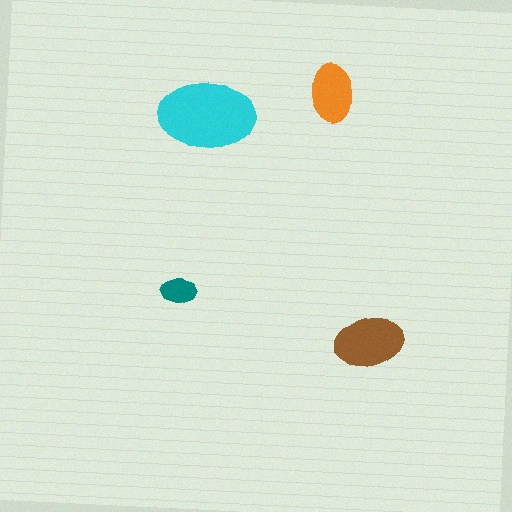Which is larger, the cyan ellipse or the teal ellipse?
The cyan one.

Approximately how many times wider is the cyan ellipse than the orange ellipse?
About 1.5 times wider.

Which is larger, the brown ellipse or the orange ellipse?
The brown one.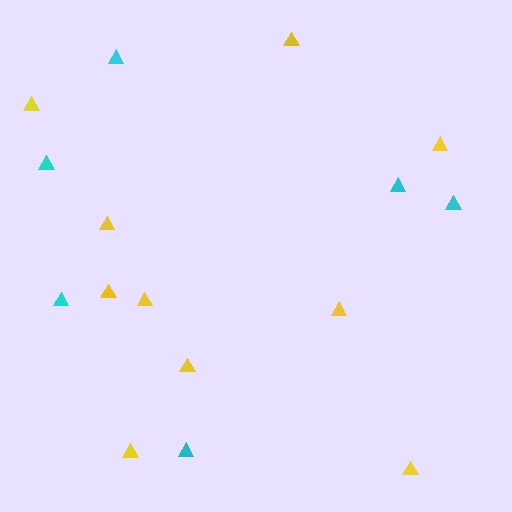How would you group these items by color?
There are 2 groups: one group of cyan triangles (6) and one group of yellow triangles (10).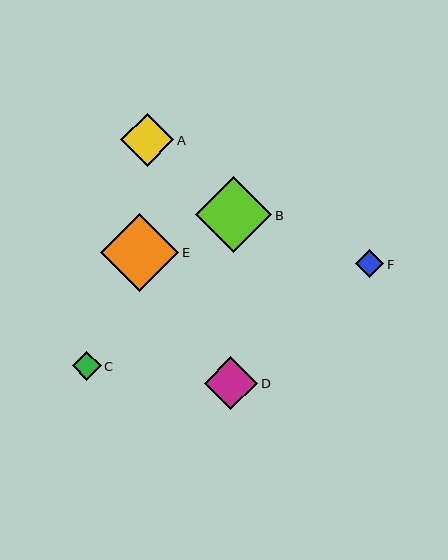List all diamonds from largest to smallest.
From largest to smallest: E, B, D, A, C, F.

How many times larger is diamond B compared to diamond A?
Diamond B is approximately 1.4 times the size of diamond A.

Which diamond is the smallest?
Diamond F is the smallest with a size of approximately 28 pixels.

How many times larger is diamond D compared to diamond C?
Diamond D is approximately 1.8 times the size of diamond C.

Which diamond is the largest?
Diamond E is the largest with a size of approximately 78 pixels.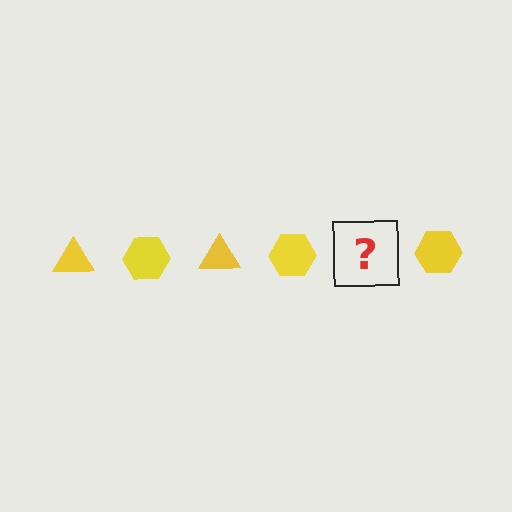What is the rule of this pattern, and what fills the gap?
The rule is that the pattern cycles through triangle, hexagon shapes in yellow. The gap should be filled with a yellow triangle.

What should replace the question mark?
The question mark should be replaced with a yellow triangle.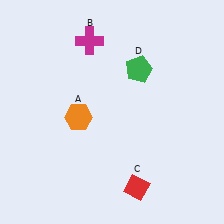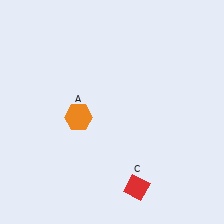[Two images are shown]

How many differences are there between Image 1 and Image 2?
There are 2 differences between the two images.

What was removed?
The green pentagon (D), the magenta cross (B) were removed in Image 2.